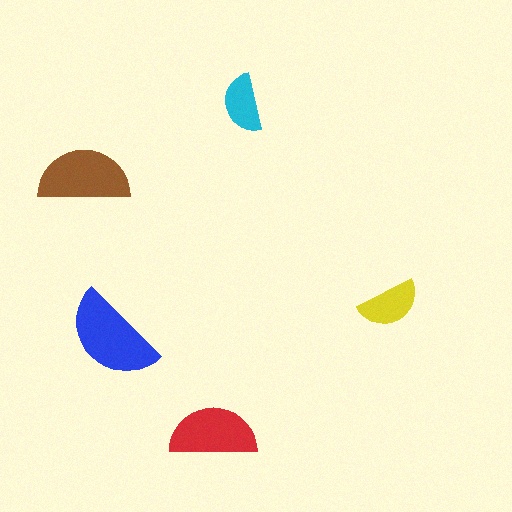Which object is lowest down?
The red semicircle is bottommost.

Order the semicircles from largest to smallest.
the blue one, the brown one, the red one, the yellow one, the cyan one.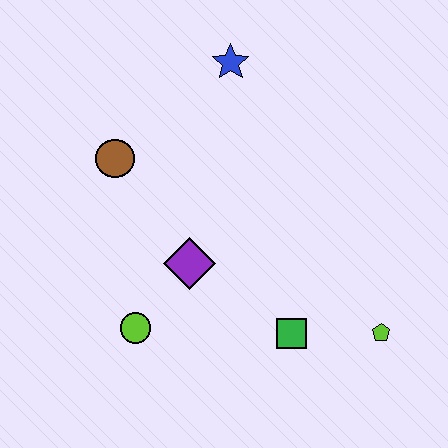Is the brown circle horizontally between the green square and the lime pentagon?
No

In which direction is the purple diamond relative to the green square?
The purple diamond is to the left of the green square.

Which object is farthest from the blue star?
The lime pentagon is farthest from the blue star.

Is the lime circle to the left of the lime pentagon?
Yes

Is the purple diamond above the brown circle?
No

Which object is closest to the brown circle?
The purple diamond is closest to the brown circle.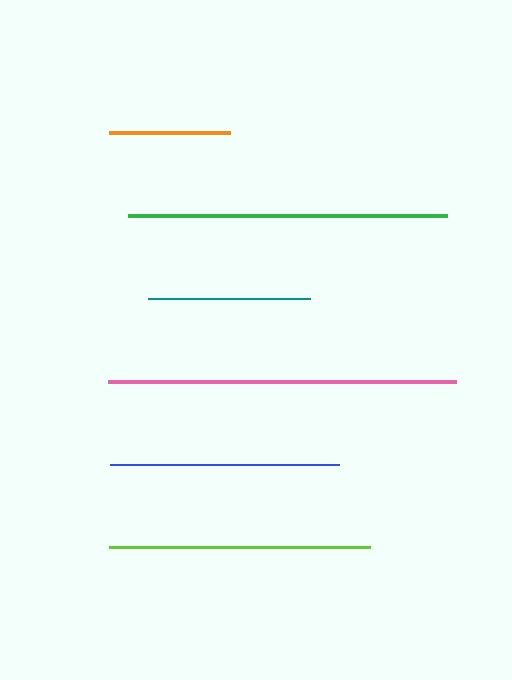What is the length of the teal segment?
The teal segment is approximately 162 pixels long.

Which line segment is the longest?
The pink line is the longest at approximately 348 pixels.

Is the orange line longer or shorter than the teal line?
The teal line is longer than the orange line.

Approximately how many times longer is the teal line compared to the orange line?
The teal line is approximately 1.3 times the length of the orange line.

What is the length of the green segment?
The green segment is approximately 320 pixels long.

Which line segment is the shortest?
The orange line is the shortest at approximately 121 pixels.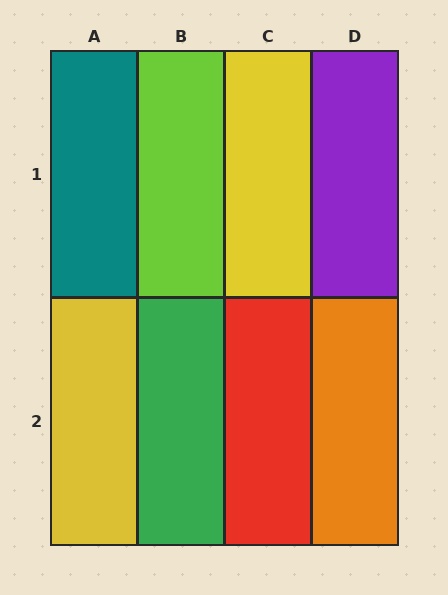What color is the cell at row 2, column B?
Green.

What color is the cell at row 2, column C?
Red.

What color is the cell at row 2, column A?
Yellow.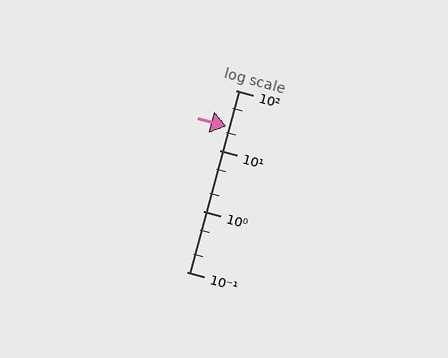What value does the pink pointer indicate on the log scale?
The pointer indicates approximately 25.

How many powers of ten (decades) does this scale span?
The scale spans 3 decades, from 0.1 to 100.